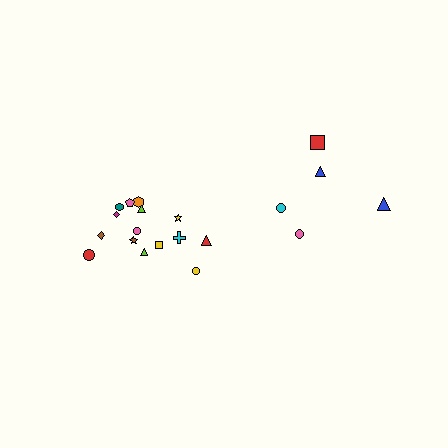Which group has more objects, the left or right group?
The left group.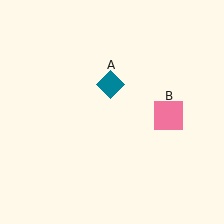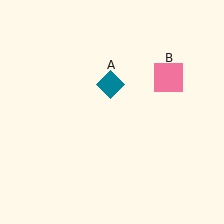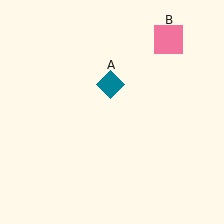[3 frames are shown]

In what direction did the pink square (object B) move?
The pink square (object B) moved up.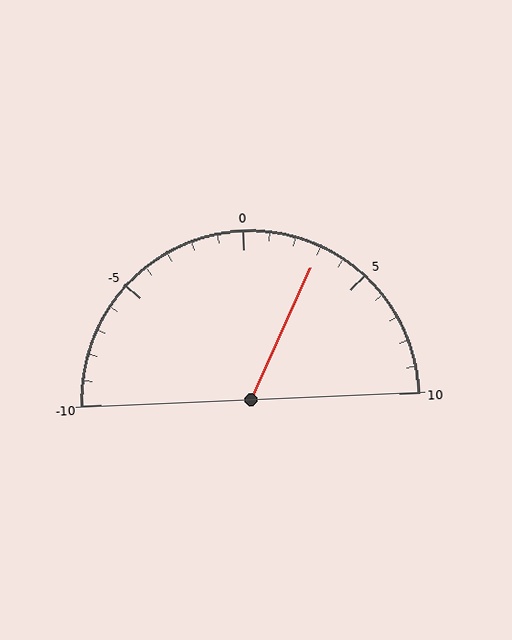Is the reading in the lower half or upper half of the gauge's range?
The reading is in the upper half of the range (-10 to 10).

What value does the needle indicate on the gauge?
The needle indicates approximately 3.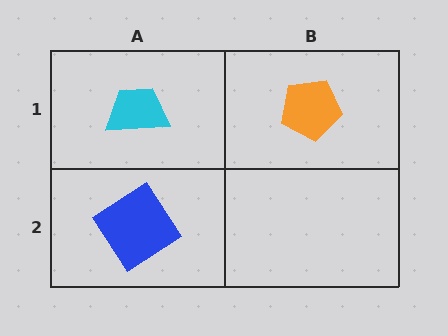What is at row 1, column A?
A cyan trapezoid.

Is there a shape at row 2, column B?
No, that cell is empty.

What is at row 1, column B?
An orange pentagon.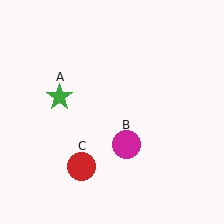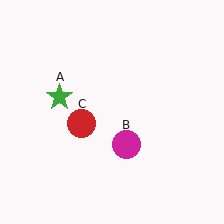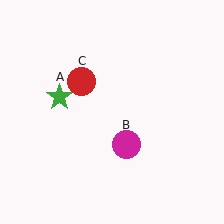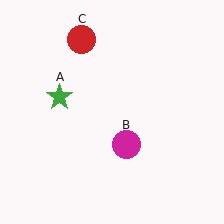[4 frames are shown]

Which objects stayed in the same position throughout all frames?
Green star (object A) and magenta circle (object B) remained stationary.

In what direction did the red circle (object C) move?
The red circle (object C) moved up.